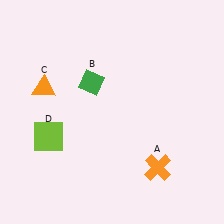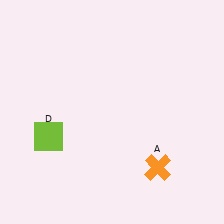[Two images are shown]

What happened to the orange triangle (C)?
The orange triangle (C) was removed in Image 2. It was in the top-left area of Image 1.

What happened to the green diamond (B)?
The green diamond (B) was removed in Image 2. It was in the top-left area of Image 1.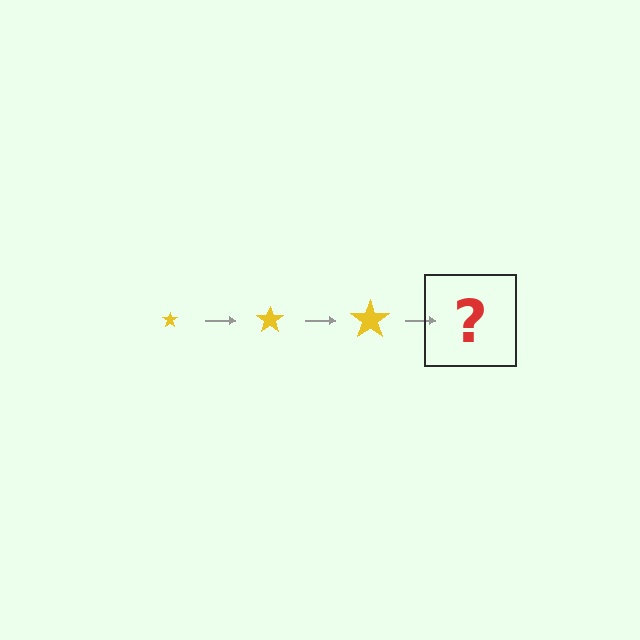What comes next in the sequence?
The next element should be a yellow star, larger than the previous one.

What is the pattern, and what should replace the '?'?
The pattern is that the star gets progressively larger each step. The '?' should be a yellow star, larger than the previous one.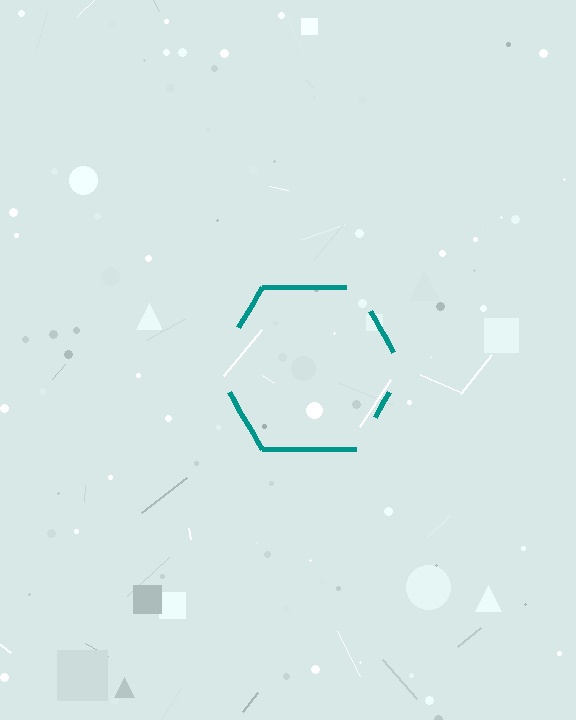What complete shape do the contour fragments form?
The contour fragments form a hexagon.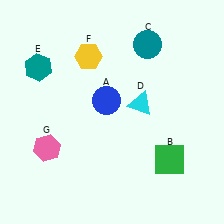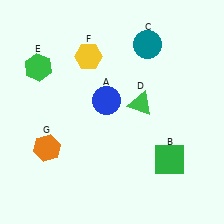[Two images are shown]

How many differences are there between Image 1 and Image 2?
There are 3 differences between the two images.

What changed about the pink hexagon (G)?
In Image 1, G is pink. In Image 2, it changed to orange.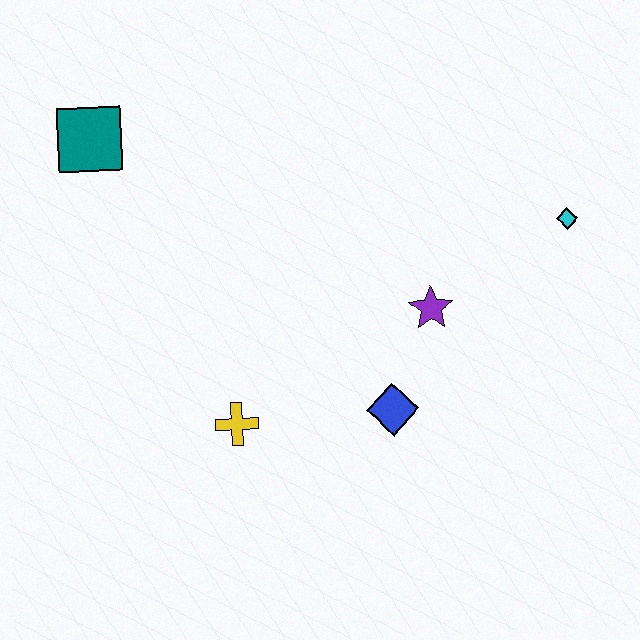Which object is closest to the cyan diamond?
The purple star is closest to the cyan diamond.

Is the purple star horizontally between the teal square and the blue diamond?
No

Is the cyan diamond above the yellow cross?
Yes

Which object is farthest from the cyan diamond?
The teal square is farthest from the cyan diamond.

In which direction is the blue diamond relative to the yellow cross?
The blue diamond is to the right of the yellow cross.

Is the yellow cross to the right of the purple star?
No